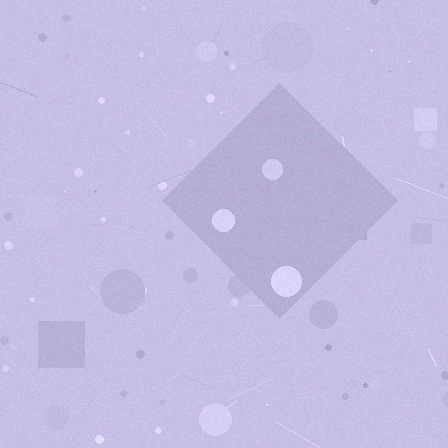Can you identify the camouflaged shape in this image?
The camouflaged shape is a diamond.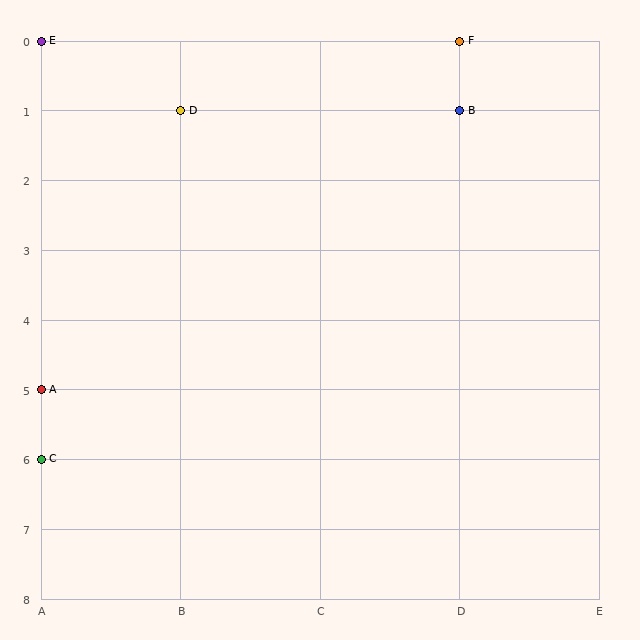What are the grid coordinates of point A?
Point A is at grid coordinates (A, 5).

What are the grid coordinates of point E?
Point E is at grid coordinates (A, 0).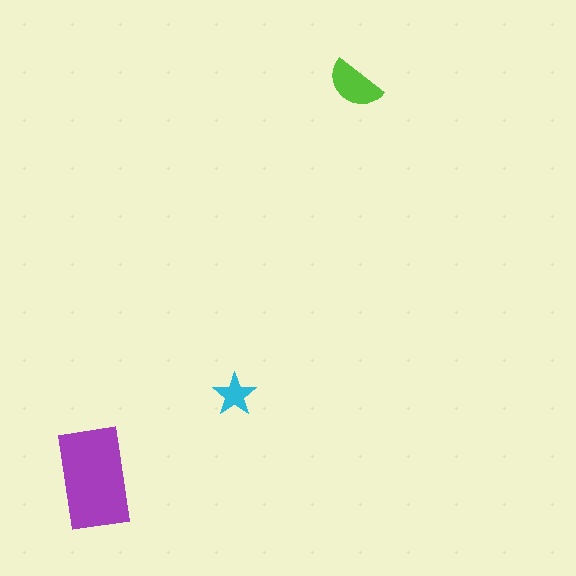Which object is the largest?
The purple rectangle.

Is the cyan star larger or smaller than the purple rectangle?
Smaller.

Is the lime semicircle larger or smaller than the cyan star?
Larger.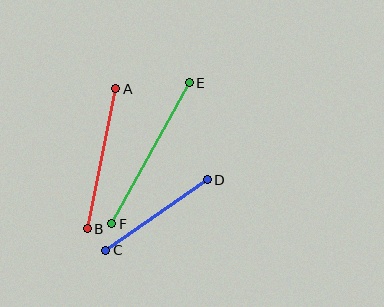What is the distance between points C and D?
The distance is approximately 124 pixels.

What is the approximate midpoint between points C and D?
The midpoint is at approximately (157, 215) pixels.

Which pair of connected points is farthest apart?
Points E and F are farthest apart.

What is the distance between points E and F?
The distance is approximately 161 pixels.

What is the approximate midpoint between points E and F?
The midpoint is at approximately (151, 153) pixels.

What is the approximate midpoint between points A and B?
The midpoint is at approximately (101, 159) pixels.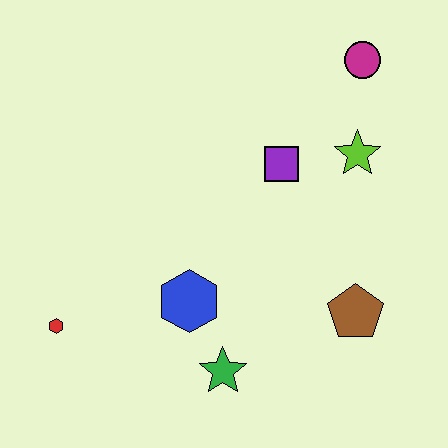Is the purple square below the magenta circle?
Yes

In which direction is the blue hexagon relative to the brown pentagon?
The blue hexagon is to the left of the brown pentagon.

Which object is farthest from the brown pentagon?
The red hexagon is farthest from the brown pentagon.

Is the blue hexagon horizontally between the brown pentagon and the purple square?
No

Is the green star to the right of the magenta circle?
No